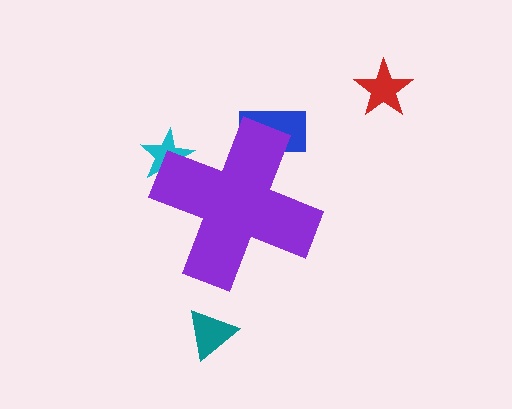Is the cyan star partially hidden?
Yes, the cyan star is partially hidden behind the purple cross.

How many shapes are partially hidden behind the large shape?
2 shapes are partially hidden.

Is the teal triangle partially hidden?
No, the teal triangle is fully visible.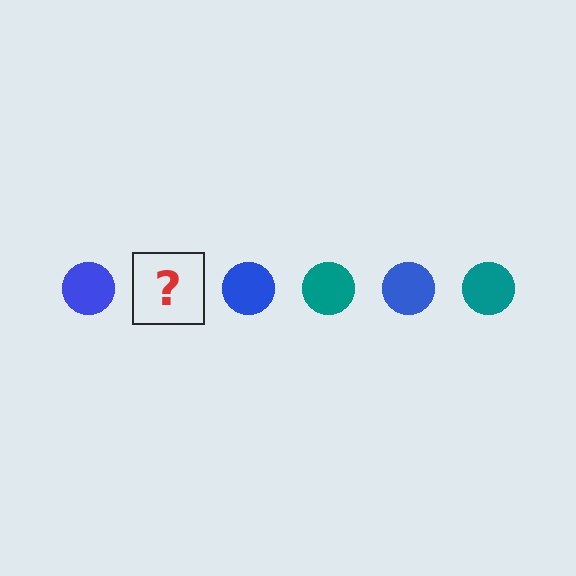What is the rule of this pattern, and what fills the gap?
The rule is that the pattern cycles through blue, teal circles. The gap should be filled with a teal circle.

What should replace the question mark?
The question mark should be replaced with a teal circle.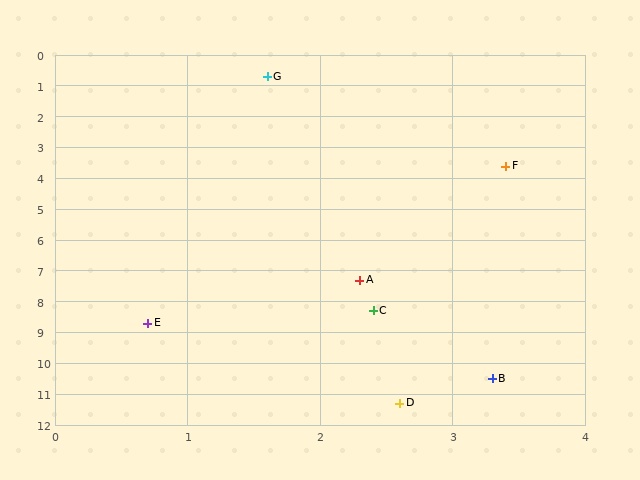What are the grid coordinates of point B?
Point B is at approximately (3.3, 10.5).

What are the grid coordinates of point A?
Point A is at approximately (2.3, 7.3).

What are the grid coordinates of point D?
Point D is at approximately (2.6, 11.3).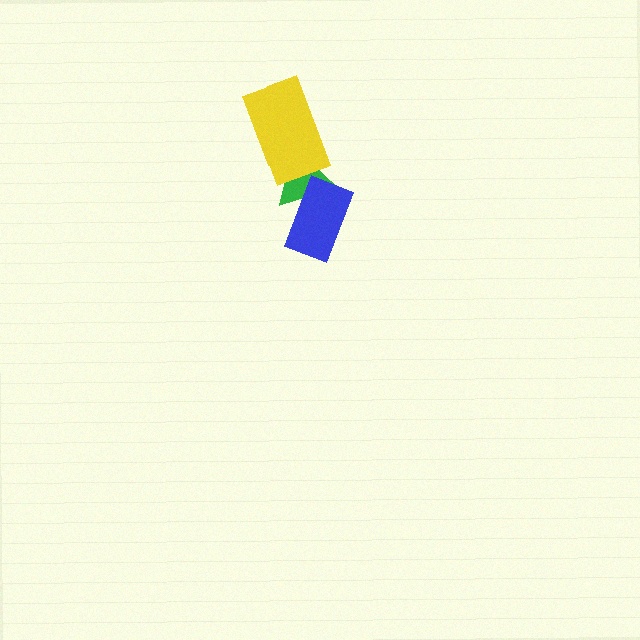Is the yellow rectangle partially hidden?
No, no other shape covers it.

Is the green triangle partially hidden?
Yes, it is partially covered by another shape.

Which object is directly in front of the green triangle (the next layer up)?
The blue rectangle is directly in front of the green triangle.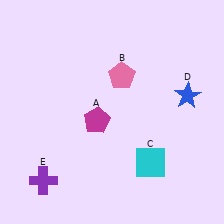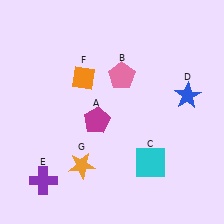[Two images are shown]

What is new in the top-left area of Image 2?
An orange diamond (F) was added in the top-left area of Image 2.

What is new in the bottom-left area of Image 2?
An orange star (G) was added in the bottom-left area of Image 2.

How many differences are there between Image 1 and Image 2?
There are 2 differences between the two images.